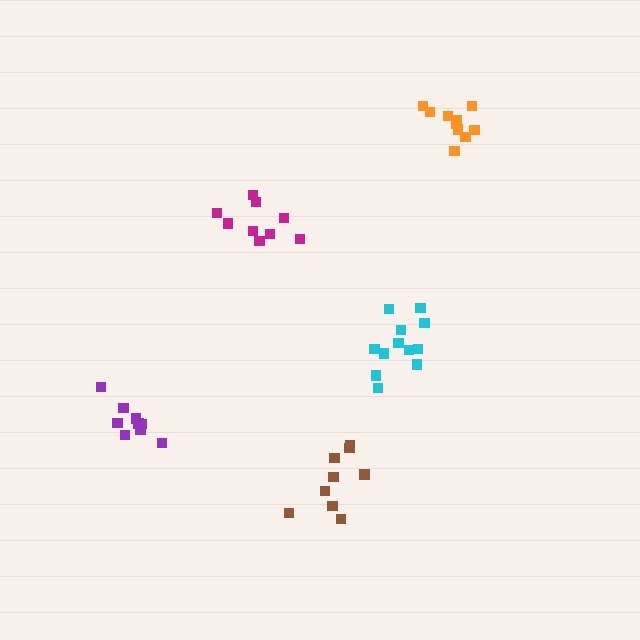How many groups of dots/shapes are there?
There are 5 groups.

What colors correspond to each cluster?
The clusters are colored: brown, cyan, orange, magenta, purple.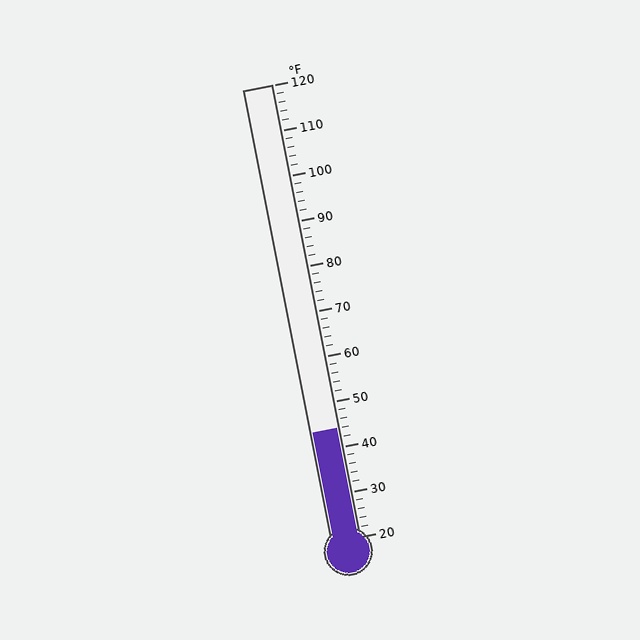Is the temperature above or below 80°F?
The temperature is below 80°F.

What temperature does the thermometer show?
The thermometer shows approximately 44°F.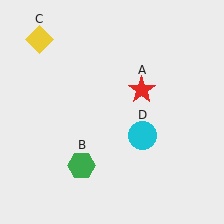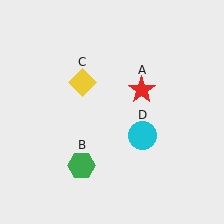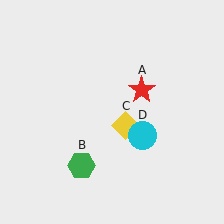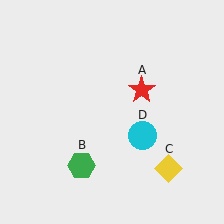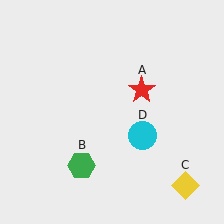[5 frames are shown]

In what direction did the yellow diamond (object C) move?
The yellow diamond (object C) moved down and to the right.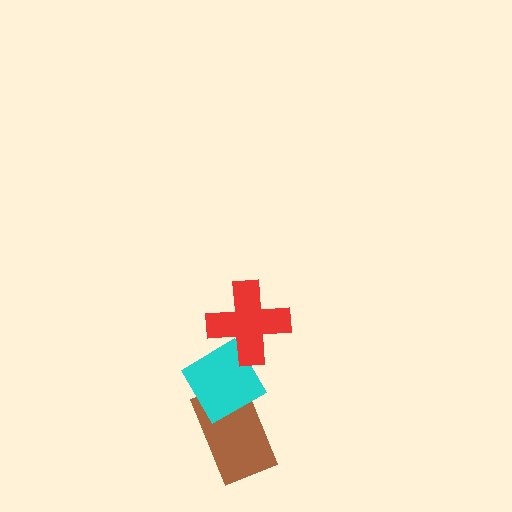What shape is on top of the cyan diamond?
The red cross is on top of the cyan diamond.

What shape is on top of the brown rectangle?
The cyan diamond is on top of the brown rectangle.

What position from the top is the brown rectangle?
The brown rectangle is 3rd from the top.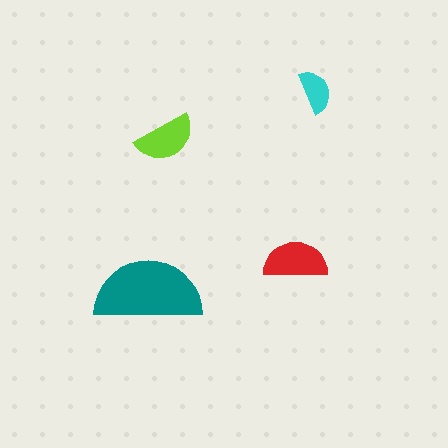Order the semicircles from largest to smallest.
the teal one, the red one, the lime one, the cyan one.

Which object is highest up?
The cyan semicircle is topmost.